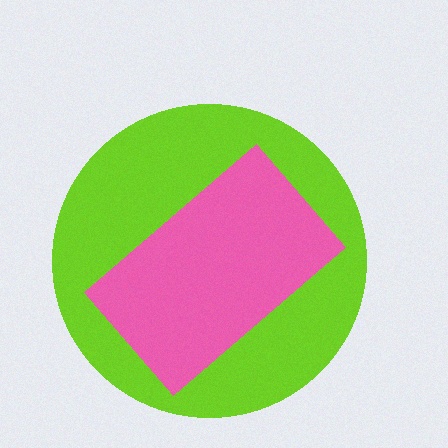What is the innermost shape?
The pink rectangle.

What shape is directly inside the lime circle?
The pink rectangle.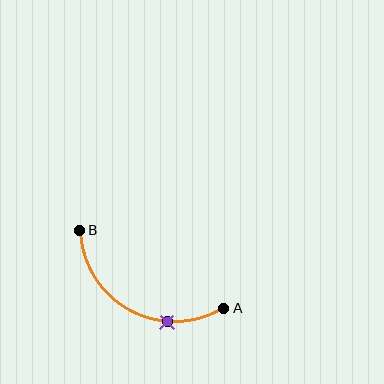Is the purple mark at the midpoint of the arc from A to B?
No. The purple mark lies on the arc but is closer to endpoint A. The arc midpoint would be at the point on the curve equidistant along the arc from both A and B.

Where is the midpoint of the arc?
The arc midpoint is the point on the curve farthest from the straight line joining A and B. It sits below that line.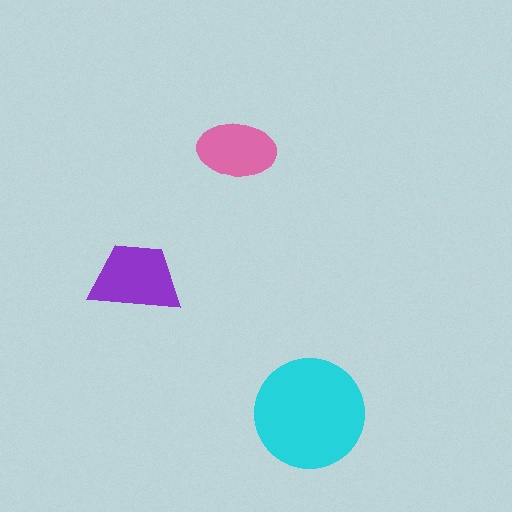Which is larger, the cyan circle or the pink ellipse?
The cyan circle.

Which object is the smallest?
The pink ellipse.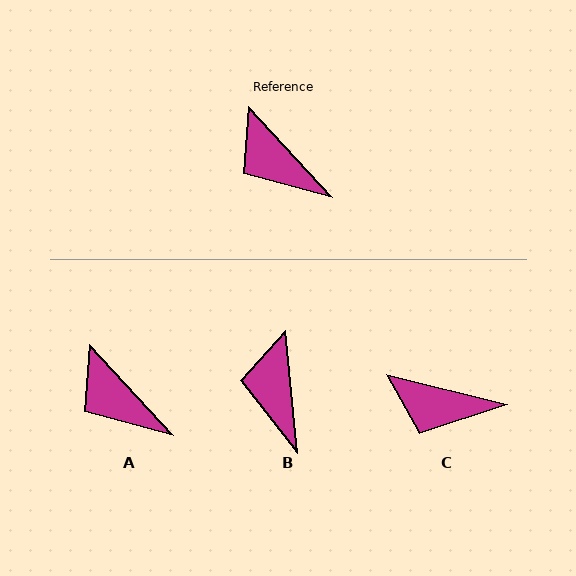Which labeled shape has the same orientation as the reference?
A.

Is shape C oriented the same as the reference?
No, it is off by about 33 degrees.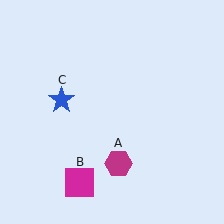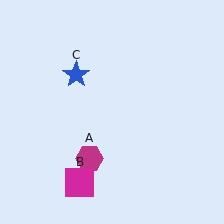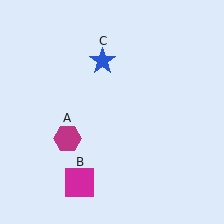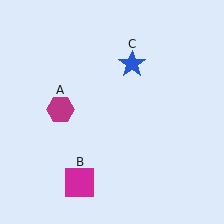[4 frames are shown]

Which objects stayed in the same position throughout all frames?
Magenta square (object B) remained stationary.